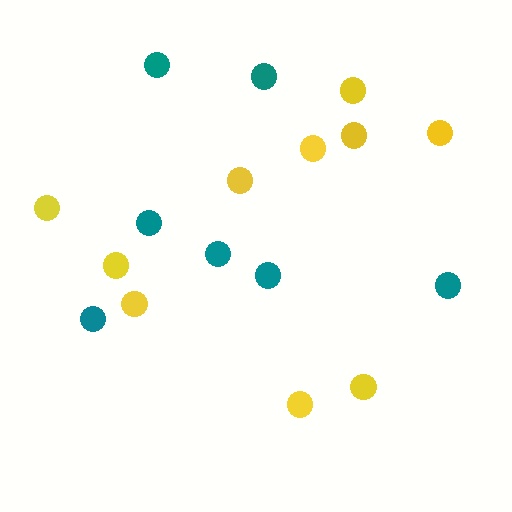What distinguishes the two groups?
There are 2 groups: one group of yellow circles (10) and one group of teal circles (7).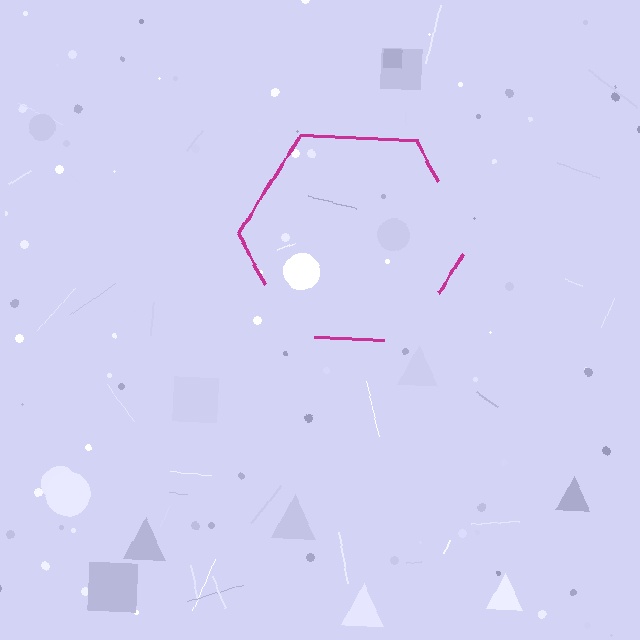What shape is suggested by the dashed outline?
The dashed outline suggests a hexagon.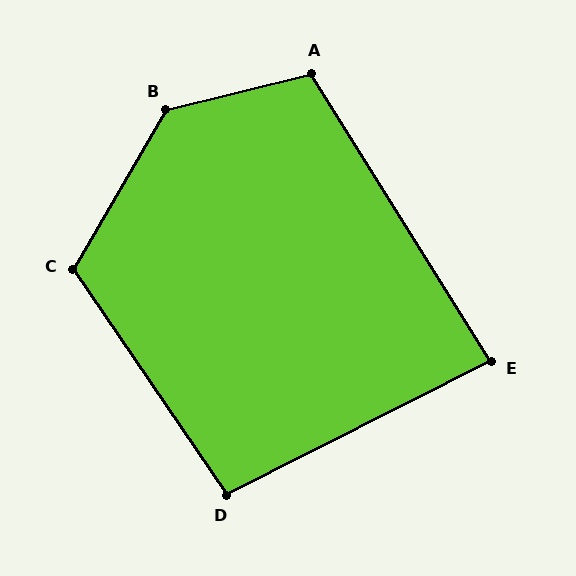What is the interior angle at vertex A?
Approximately 108 degrees (obtuse).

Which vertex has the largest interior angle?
B, at approximately 134 degrees.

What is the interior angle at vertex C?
Approximately 116 degrees (obtuse).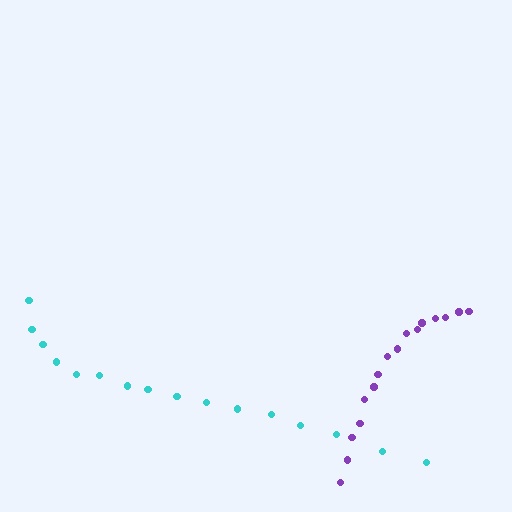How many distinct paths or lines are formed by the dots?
There are 2 distinct paths.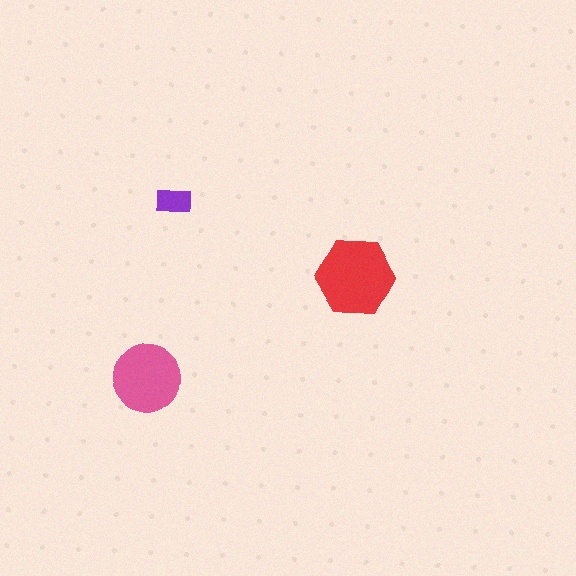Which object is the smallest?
The purple rectangle.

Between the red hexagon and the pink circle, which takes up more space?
The red hexagon.